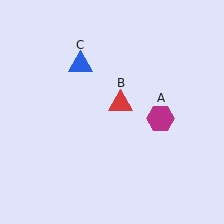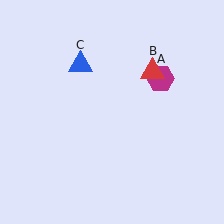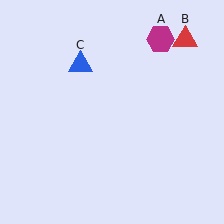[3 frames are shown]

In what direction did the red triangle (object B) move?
The red triangle (object B) moved up and to the right.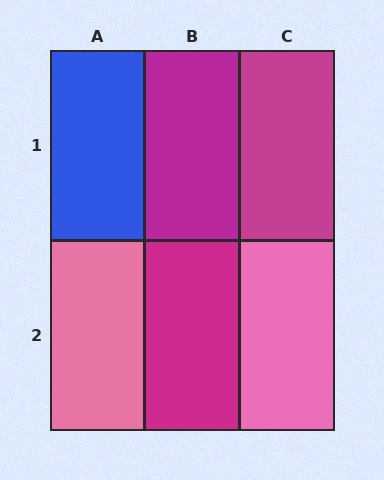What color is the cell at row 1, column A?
Blue.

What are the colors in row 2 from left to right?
Pink, magenta, pink.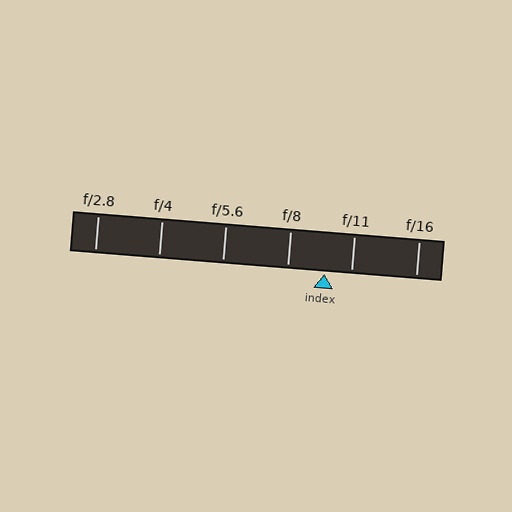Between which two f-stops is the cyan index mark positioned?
The index mark is between f/8 and f/11.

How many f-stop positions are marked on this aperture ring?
There are 6 f-stop positions marked.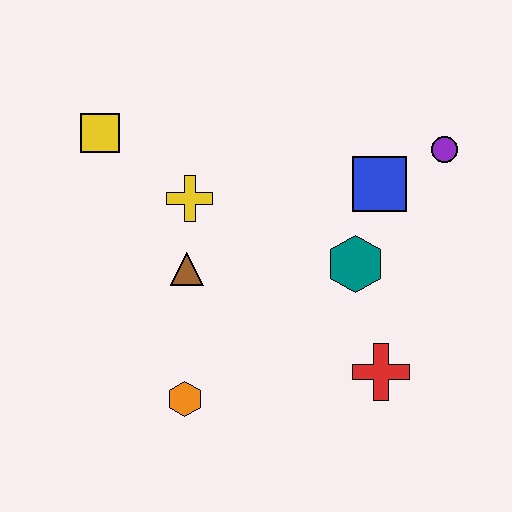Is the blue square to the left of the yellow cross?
No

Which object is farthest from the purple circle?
The orange hexagon is farthest from the purple circle.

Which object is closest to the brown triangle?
The yellow cross is closest to the brown triangle.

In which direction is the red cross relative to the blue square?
The red cross is below the blue square.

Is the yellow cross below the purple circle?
Yes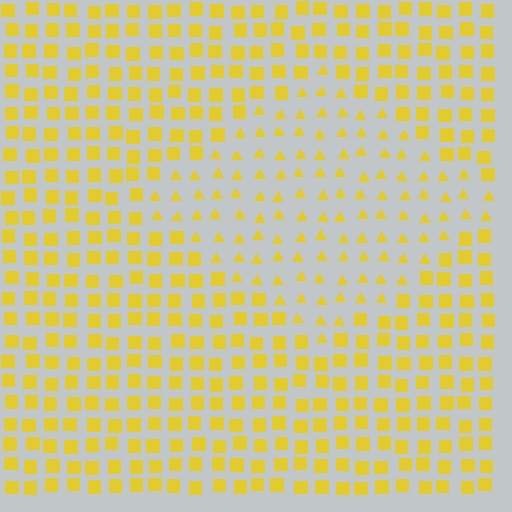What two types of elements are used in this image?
The image uses triangles inside the diamond region and squares outside it.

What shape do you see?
I see a diamond.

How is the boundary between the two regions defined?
The boundary is defined by a change in element shape: triangles inside vs. squares outside. All elements share the same color and spacing.